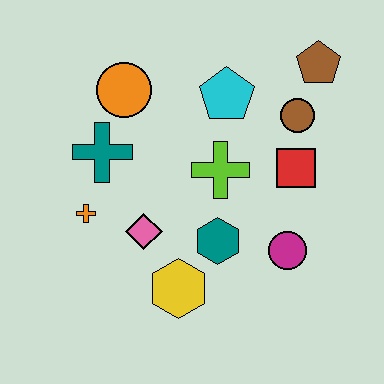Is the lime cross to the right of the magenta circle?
No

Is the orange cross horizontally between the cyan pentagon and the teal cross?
No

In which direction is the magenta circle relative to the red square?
The magenta circle is below the red square.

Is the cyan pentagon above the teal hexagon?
Yes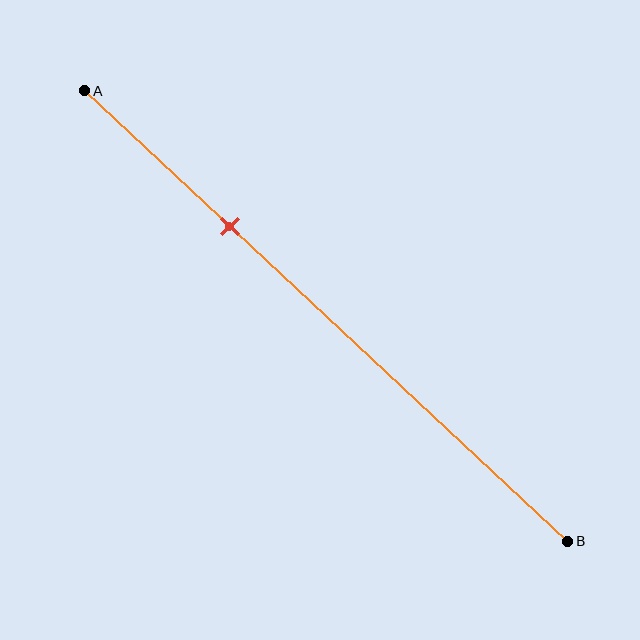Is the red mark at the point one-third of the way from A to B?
No, the mark is at about 30% from A, not at the 33% one-third point.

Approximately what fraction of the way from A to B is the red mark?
The red mark is approximately 30% of the way from A to B.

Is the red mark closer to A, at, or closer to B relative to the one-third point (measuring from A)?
The red mark is closer to point A than the one-third point of segment AB.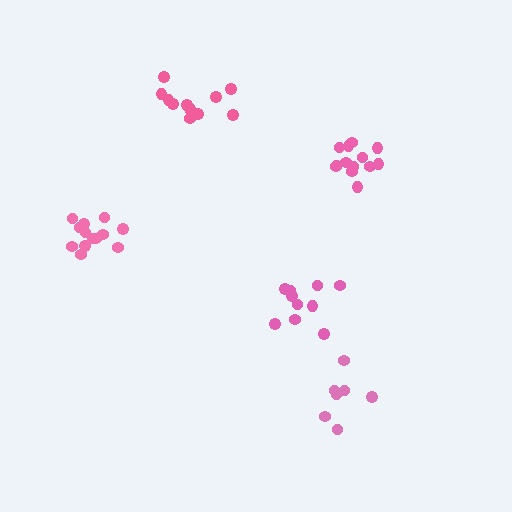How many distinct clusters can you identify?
There are 5 distinct clusters.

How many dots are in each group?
Group 1: 11 dots, Group 2: 13 dots, Group 3: 7 dots, Group 4: 13 dots, Group 5: 10 dots (54 total).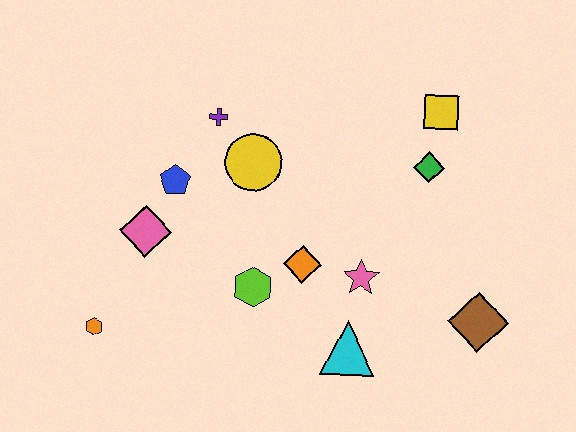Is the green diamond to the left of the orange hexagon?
No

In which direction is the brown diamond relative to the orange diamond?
The brown diamond is to the right of the orange diamond.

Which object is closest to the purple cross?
The yellow circle is closest to the purple cross.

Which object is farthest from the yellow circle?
The brown diamond is farthest from the yellow circle.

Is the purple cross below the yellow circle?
No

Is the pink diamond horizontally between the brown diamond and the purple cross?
No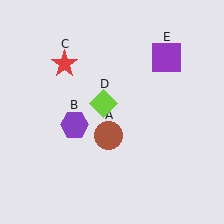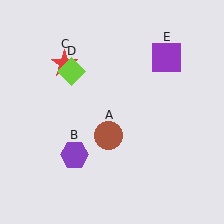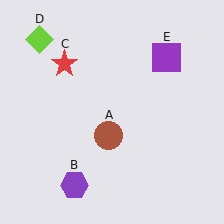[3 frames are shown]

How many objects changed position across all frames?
2 objects changed position: purple hexagon (object B), lime diamond (object D).